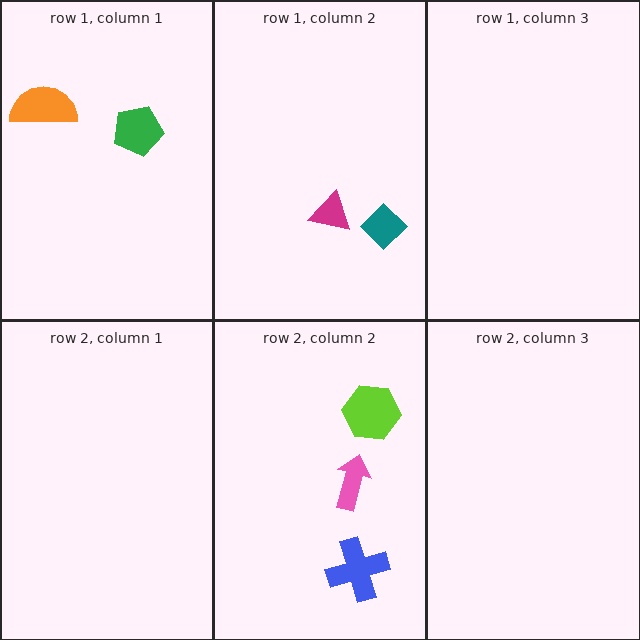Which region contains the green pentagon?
The row 1, column 1 region.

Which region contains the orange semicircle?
The row 1, column 1 region.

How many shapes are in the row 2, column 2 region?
3.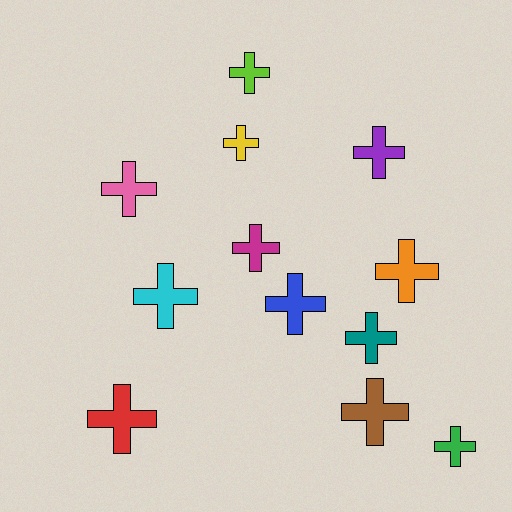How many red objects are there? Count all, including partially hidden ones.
There is 1 red object.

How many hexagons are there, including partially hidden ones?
There are no hexagons.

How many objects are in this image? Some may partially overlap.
There are 12 objects.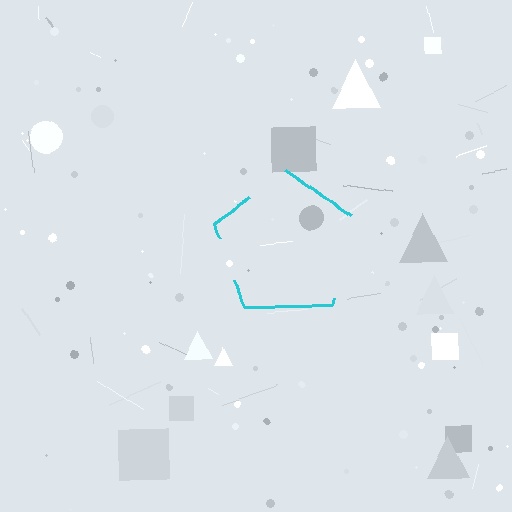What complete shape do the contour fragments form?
The contour fragments form a pentagon.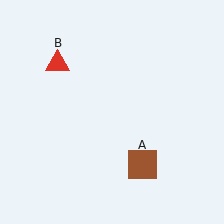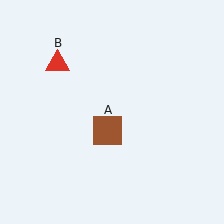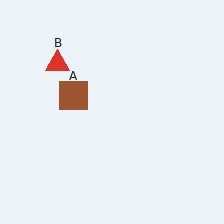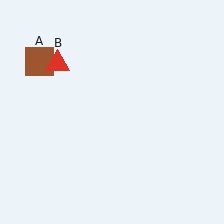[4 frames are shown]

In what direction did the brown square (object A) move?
The brown square (object A) moved up and to the left.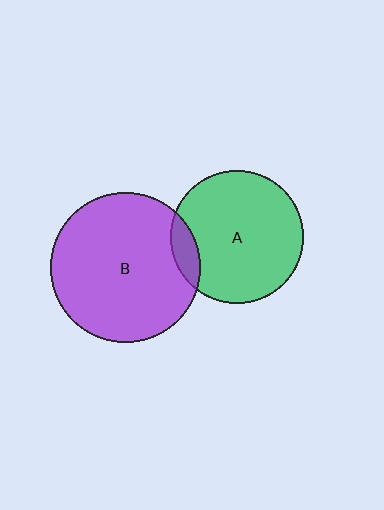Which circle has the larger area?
Circle B (purple).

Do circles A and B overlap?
Yes.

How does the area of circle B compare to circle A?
Approximately 1.3 times.